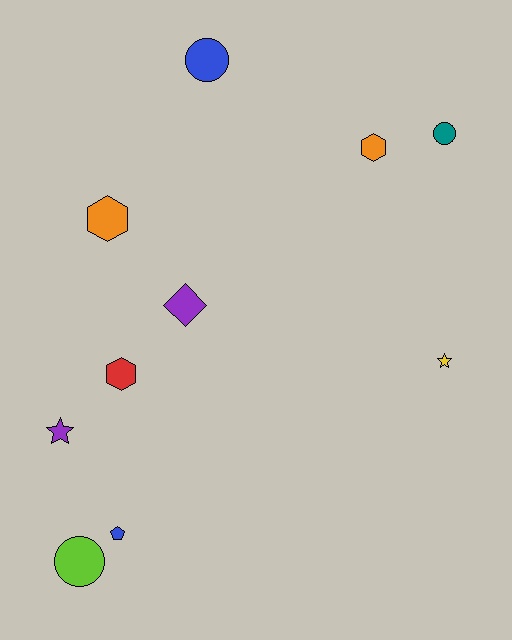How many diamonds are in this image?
There is 1 diamond.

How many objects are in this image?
There are 10 objects.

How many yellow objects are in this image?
There is 1 yellow object.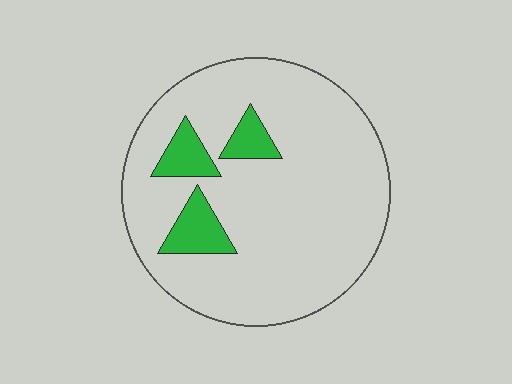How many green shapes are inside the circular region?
3.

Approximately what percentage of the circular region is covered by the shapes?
Approximately 10%.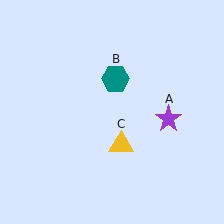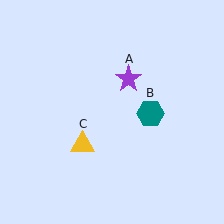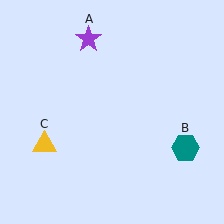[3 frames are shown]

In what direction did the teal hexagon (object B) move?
The teal hexagon (object B) moved down and to the right.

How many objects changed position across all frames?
3 objects changed position: purple star (object A), teal hexagon (object B), yellow triangle (object C).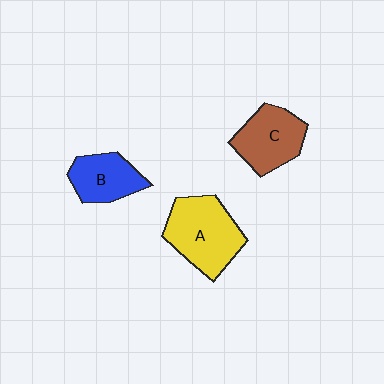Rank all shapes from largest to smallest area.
From largest to smallest: A (yellow), C (brown), B (blue).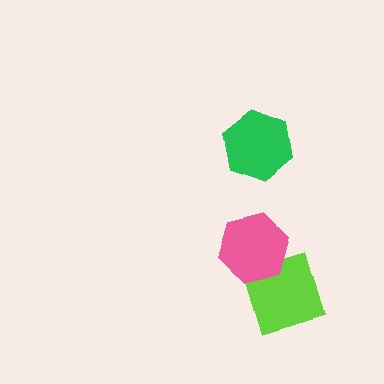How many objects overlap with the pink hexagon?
1 object overlaps with the pink hexagon.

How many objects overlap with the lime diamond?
1 object overlaps with the lime diamond.